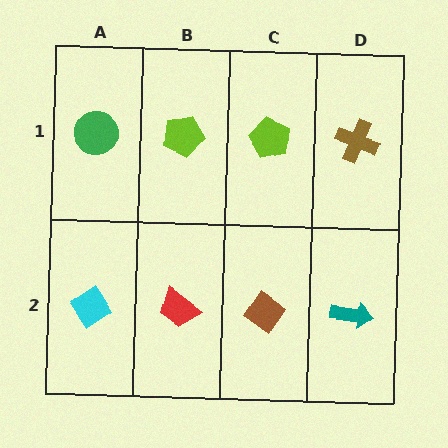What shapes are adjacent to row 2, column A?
A green circle (row 1, column A), a red trapezoid (row 2, column B).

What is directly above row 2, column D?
A brown cross.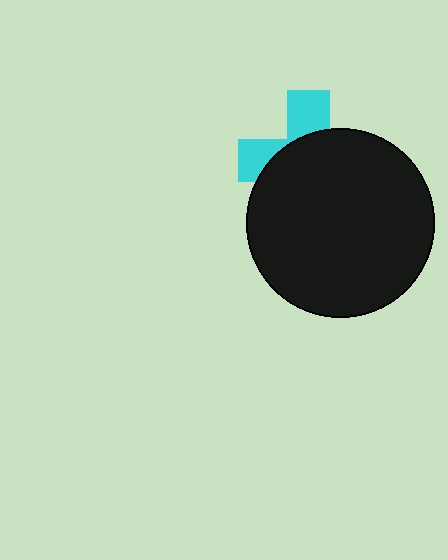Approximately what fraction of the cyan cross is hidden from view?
Roughly 68% of the cyan cross is hidden behind the black circle.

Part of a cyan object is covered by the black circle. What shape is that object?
It is a cross.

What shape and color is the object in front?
The object in front is a black circle.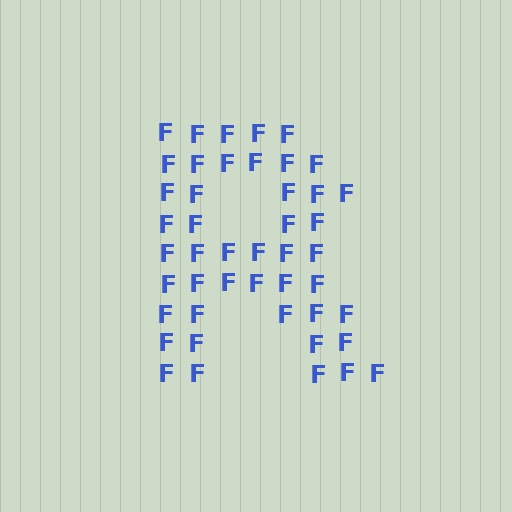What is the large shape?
The large shape is the letter R.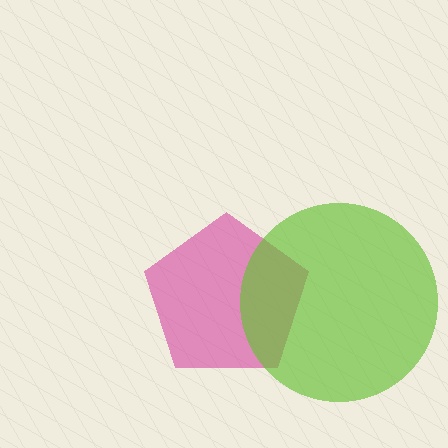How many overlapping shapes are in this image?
There are 2 overlapping shapes in the image.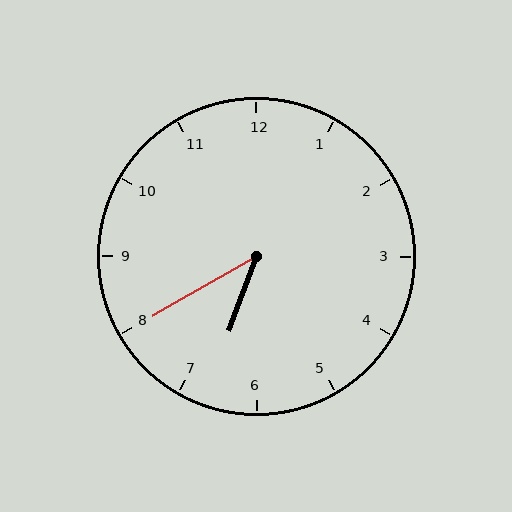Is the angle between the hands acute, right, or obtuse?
It is acute.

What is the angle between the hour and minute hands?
Approximately 40 degrees.